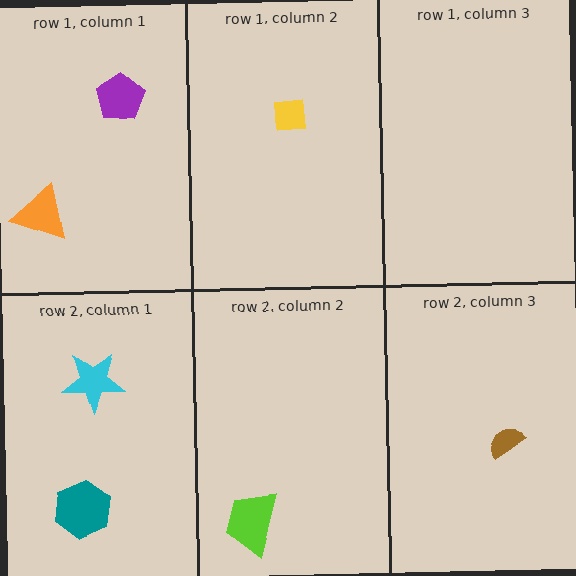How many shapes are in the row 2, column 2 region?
1.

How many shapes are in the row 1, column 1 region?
2.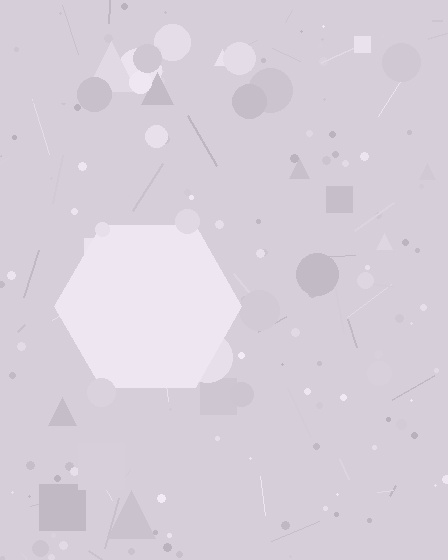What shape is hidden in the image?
A hexagon is hidden in the image.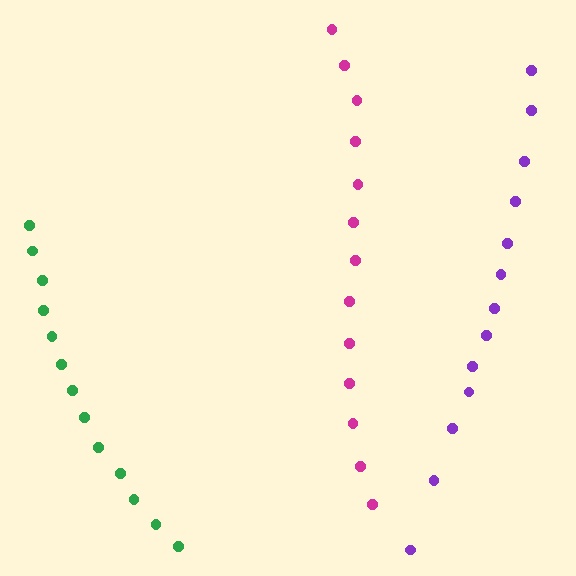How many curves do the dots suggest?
There are 3 distinct paths.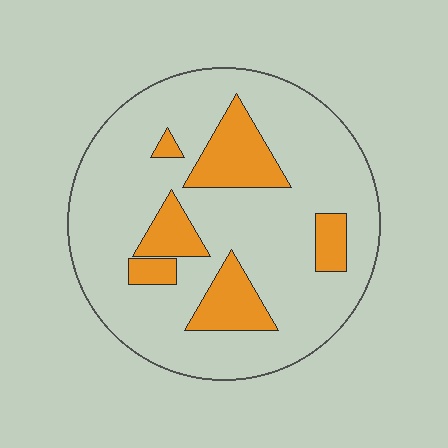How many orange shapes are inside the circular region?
6.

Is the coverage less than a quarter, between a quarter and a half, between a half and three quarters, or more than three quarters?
Less than a quarter.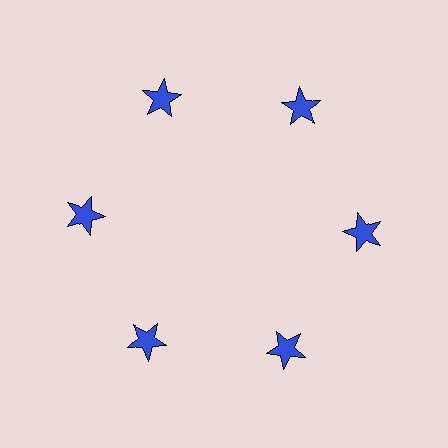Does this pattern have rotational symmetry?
Yes, this pattern has 6-fold rotational symmetry. It looks the same after rotating 60 degrees around the center.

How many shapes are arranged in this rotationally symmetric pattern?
There are 6 shapes, arranged in 6 groups of 1.